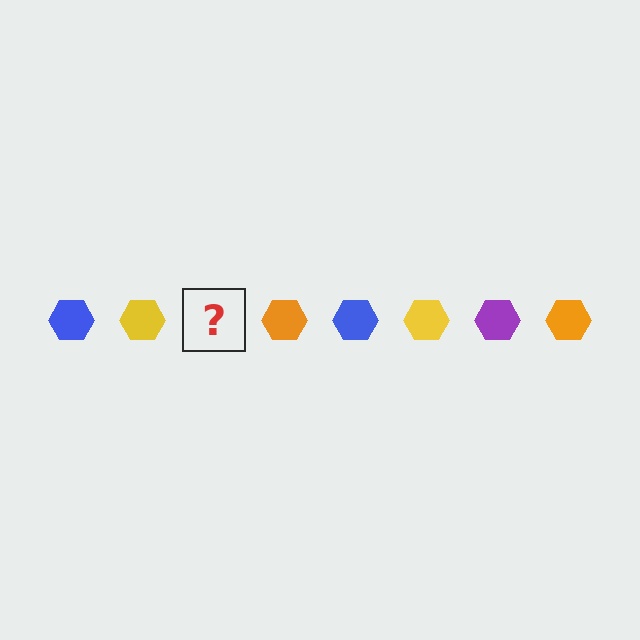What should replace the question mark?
The question mark should be replaced with a purple hexagon.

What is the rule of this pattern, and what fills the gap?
The rule is that the pattern cycles through blue, yellow, purple, orange hexagons. The gap should be filled with a purple hexagon.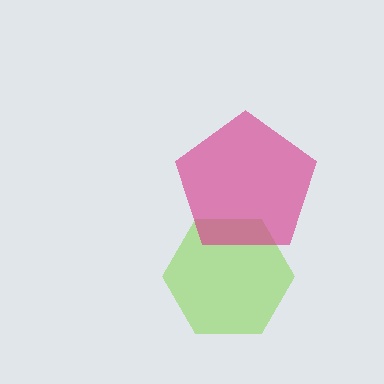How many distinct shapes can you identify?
There are 2 distinct shapes: a lime hexagon, a magenta pentagon.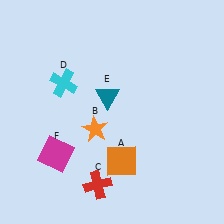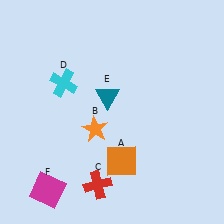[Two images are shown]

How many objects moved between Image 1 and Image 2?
1 object moved between the two images.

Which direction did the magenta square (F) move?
The magenta square (F) moved down.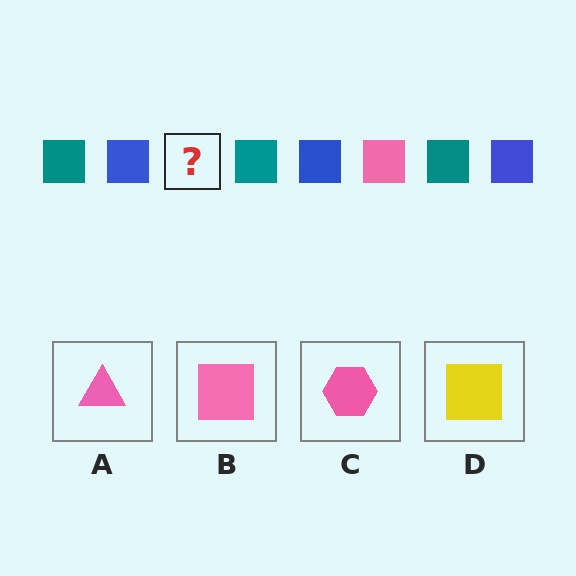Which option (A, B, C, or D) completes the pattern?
B.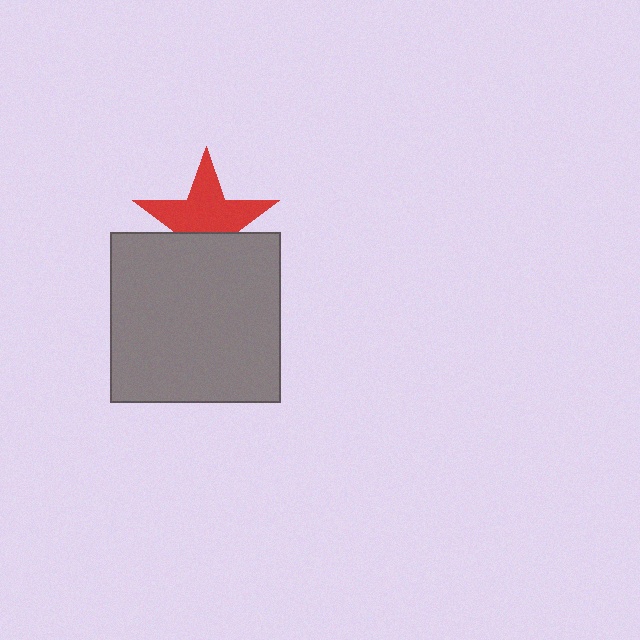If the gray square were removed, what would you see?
You would see the complete red star.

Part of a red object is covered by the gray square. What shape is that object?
It is a star.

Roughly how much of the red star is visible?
About half of it is visible (roughly 62%).